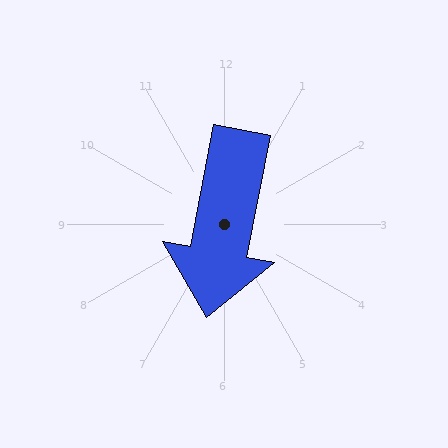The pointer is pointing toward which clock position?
Roughly 6 o'clock.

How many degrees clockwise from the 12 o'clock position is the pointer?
Approximately 191 degrees.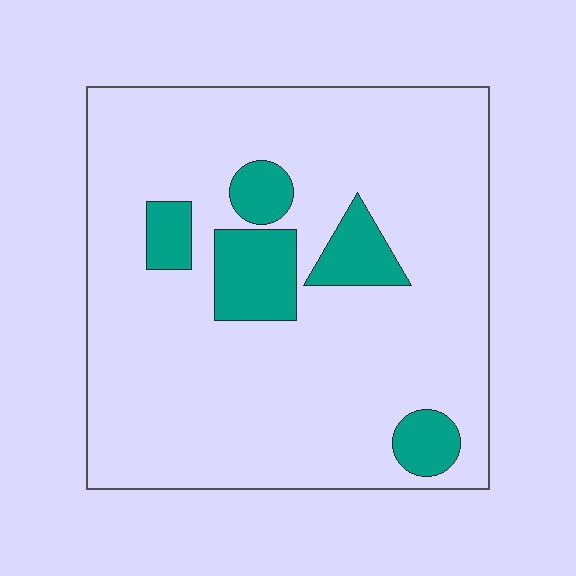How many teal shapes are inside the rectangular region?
5.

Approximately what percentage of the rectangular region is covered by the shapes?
Approximately 15%.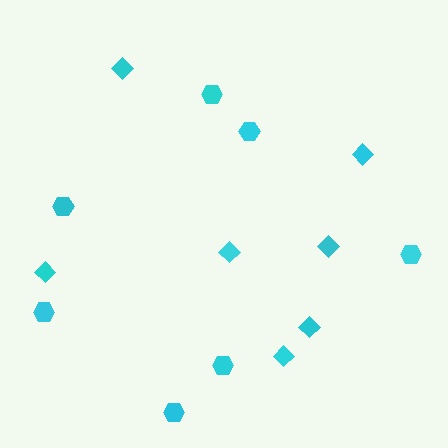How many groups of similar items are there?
There are 2 groups: one group of hexagons (7) and one group of diamonds (7).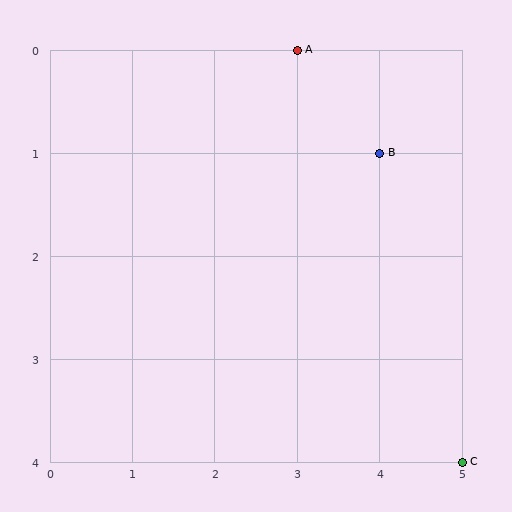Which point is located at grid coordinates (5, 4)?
Point C is at (5, 4).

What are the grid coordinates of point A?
Point A is at grid coordinates (3, 0).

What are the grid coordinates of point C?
Point C is at grid coordinates (5, 4).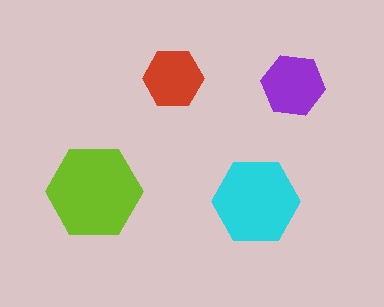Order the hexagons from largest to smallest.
the lime one, the cyan one, the purple one, the red one.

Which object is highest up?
The red hexagon is topmost.